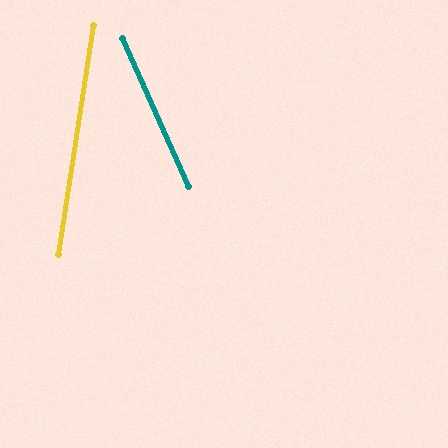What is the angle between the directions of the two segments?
Approximately 33 degrees.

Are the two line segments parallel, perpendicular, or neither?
Neither parallel nor perpendicular — they differ by about 33°.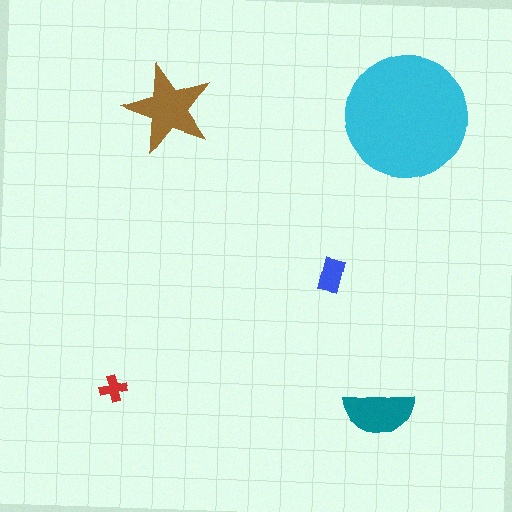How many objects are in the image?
There are 5 objects in the image.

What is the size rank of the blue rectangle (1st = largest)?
4th.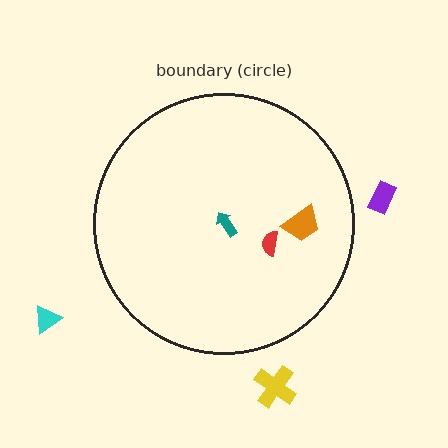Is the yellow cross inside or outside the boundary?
Outside.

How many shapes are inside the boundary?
3 inside, 3 outside.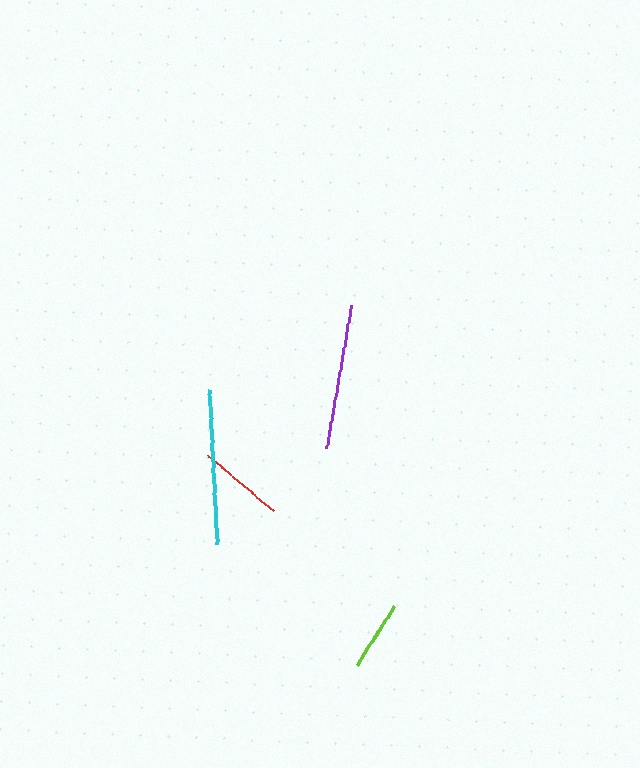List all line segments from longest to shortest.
From longest to shortest: cyan, purple, red, lime.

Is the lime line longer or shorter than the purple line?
The purple line is longer than the lime line.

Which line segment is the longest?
The cyan line is the longest at approximately 154 pixels.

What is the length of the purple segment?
The purple segment is approximately 145 pixels long.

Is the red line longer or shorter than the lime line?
The red line is longer than the lime line.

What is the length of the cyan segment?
The cyan segment is approximately 154 pixels long.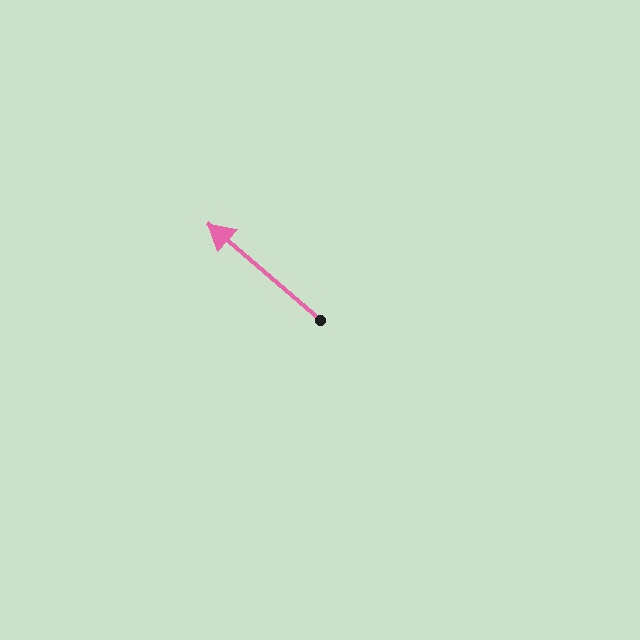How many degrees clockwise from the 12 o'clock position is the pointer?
Approximately 311 degrees.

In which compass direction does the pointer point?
Northwest.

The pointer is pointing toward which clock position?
Roughly 10 o'clock.